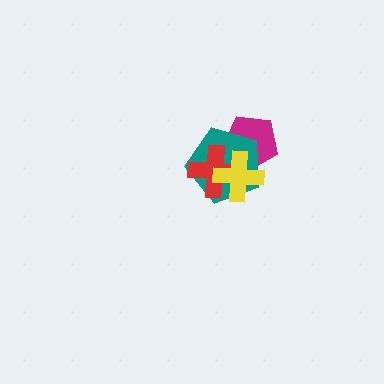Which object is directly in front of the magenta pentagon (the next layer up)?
The teal pentagon is directly in front of the magenta pentagon.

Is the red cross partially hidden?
Yes, it is partially covered by another shape.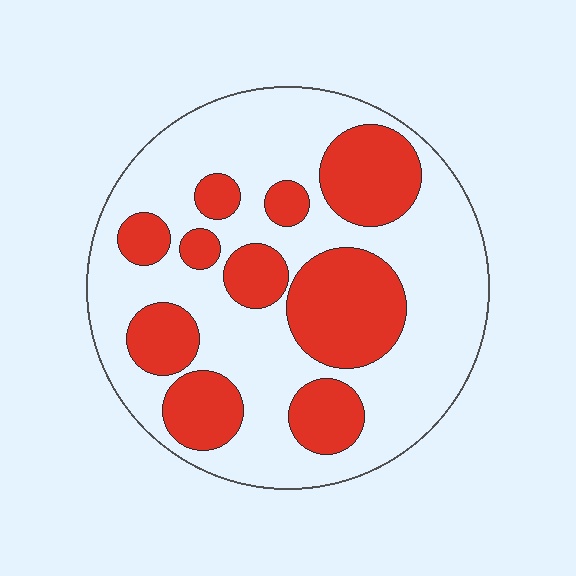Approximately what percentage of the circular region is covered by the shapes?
Approximately 35%.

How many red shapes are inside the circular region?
10.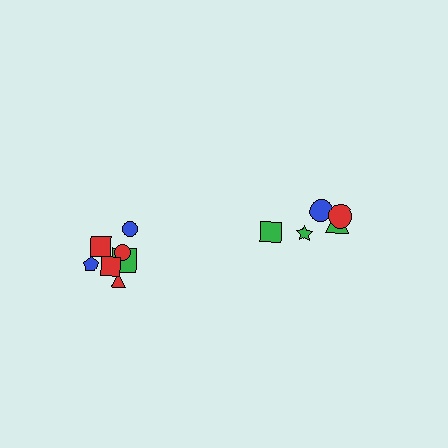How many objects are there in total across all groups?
There are 12 objects.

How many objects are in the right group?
There are 5 objects.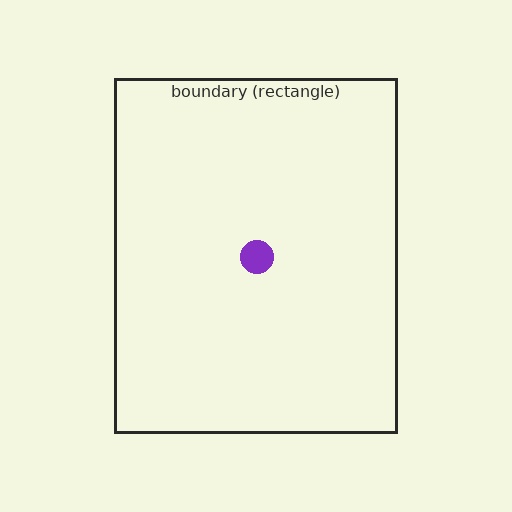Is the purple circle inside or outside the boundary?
Inside.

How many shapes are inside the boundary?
1 inside, 0 outside.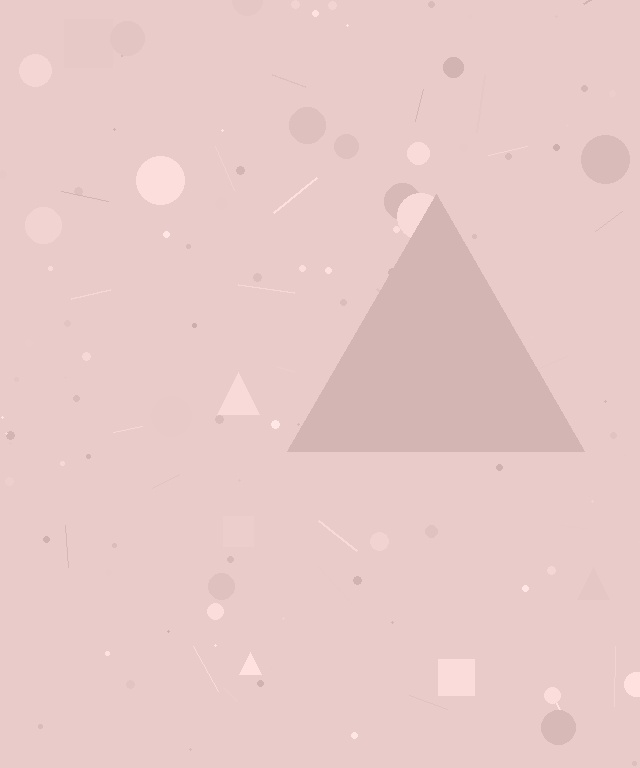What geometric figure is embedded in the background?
A triangle is embedded in the background.